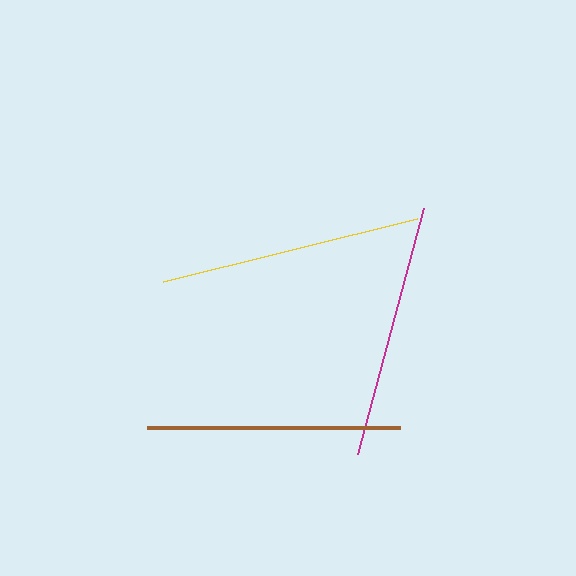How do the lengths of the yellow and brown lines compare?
The yellow and brown lines are approximately the same length.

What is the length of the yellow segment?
The yellow segment is approximately 262 pixels long.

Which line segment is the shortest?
The brown line is the shortest at approximately 253 pixels.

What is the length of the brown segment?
The brown segment is approximately 253 pixels long.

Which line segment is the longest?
The yellow line is the longest at approximately 262 pixels.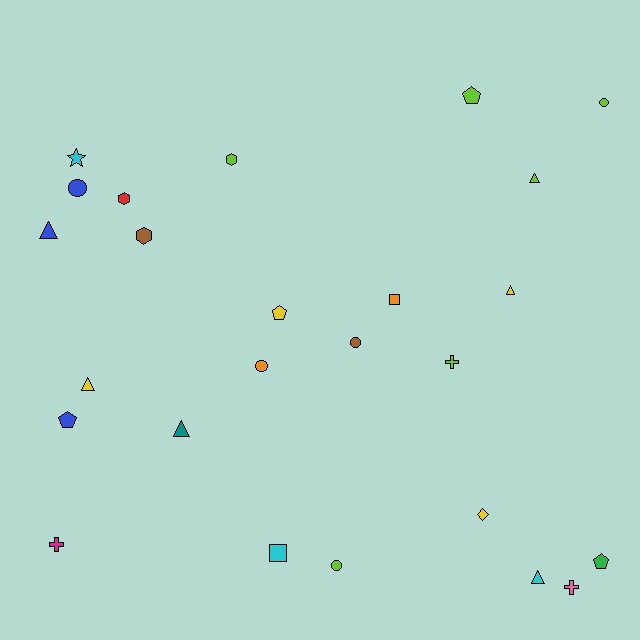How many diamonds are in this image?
There is 1 diamond.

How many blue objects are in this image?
There are 3 blue objects.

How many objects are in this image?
There are 25 objects.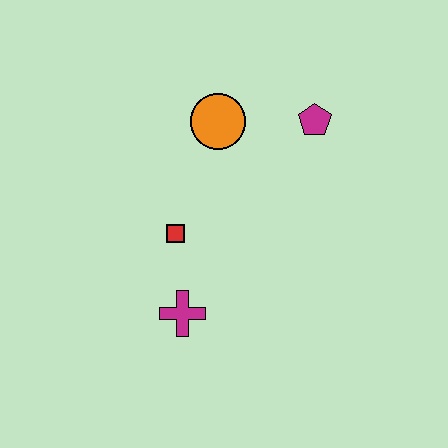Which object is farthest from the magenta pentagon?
The magenta cross is farthest from the magenta pentagon.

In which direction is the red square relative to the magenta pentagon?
The red square is to the left of the magenta pentagon.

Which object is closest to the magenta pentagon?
The orange circle is closest to the magenta pentagon.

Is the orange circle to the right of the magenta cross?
Yes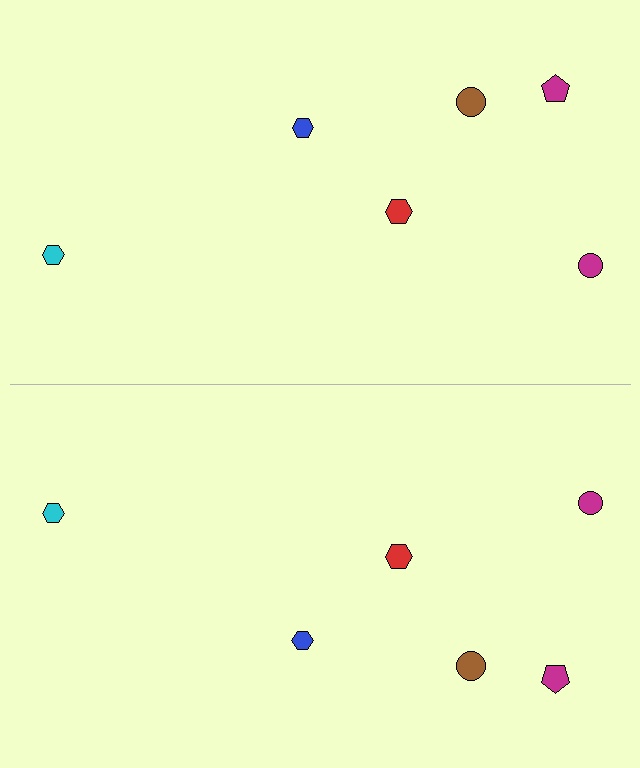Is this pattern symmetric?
Yes, this pattern has bilateral (reflection) symmetry.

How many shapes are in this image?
There are 12 shapes in this image.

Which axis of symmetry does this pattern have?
The pattern has a horizontal axis of symmetry running through the center of the image.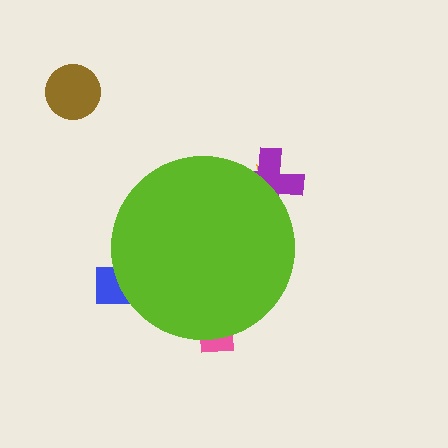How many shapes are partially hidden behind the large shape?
4 shapes are partially hidden.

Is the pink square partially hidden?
Yes, the pink square is partially hidden behind the lime circle.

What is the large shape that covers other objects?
A lime circle.